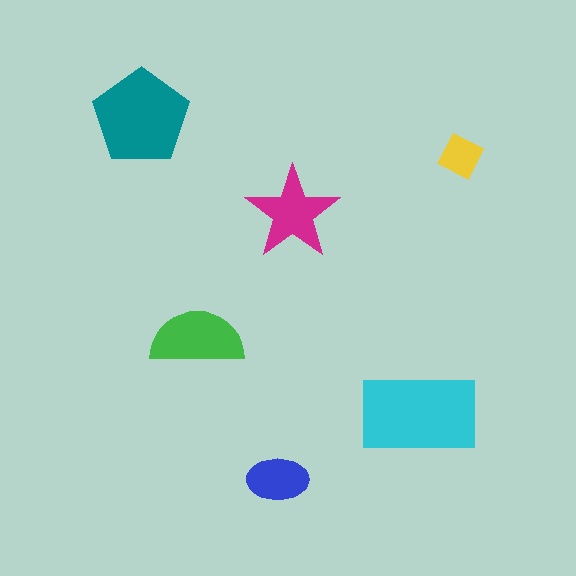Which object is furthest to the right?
The yellow square is rightmost.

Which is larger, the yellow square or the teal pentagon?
The teal pentagon.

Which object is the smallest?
The yellow square.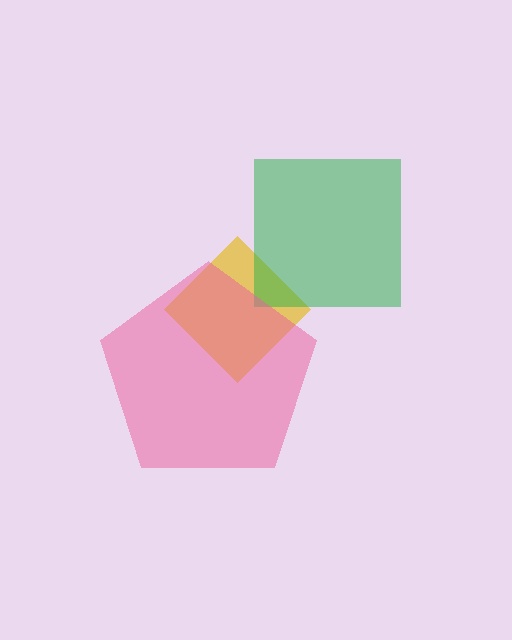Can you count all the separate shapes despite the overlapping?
Yes, there are 3 separate shapes.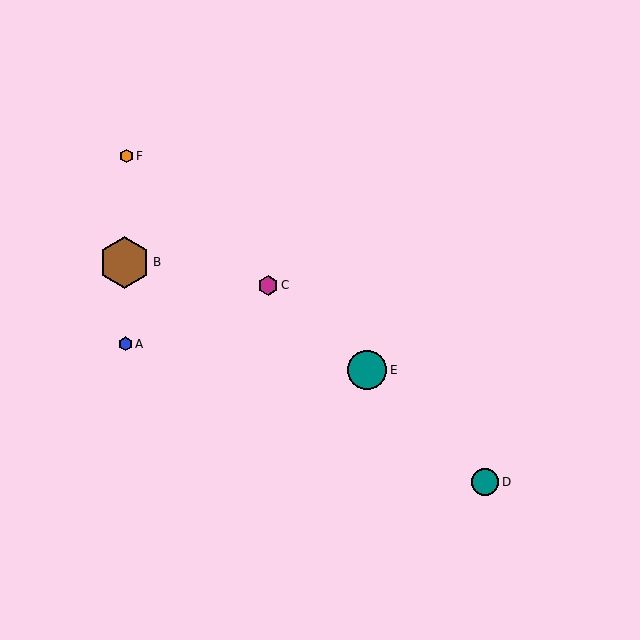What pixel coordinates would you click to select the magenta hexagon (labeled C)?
Click at (268, 285) to select the magenta hexagon C.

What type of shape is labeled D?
Shape D is a teal circle.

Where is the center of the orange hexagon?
The center of the orange hexagon is at (127, 156).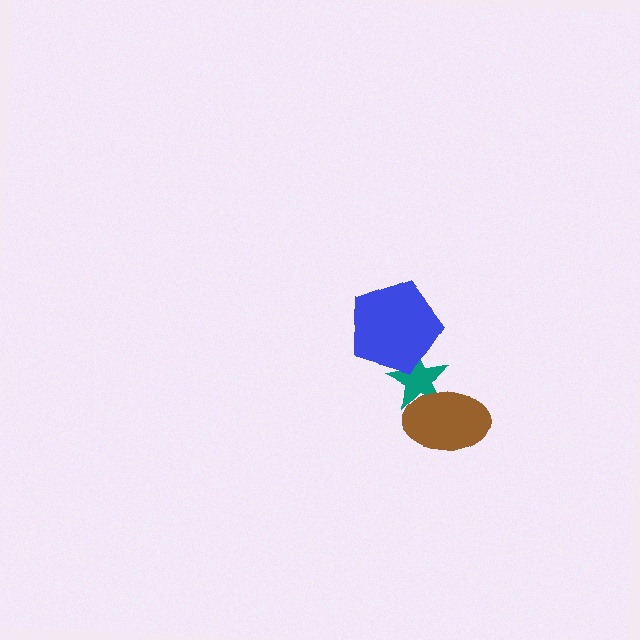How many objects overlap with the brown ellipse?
1 object overlaps with the brown ellipse.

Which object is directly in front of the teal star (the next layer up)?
The blue pentagon is directly in front of the teal star.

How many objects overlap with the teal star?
2 objects overlap with the teal star.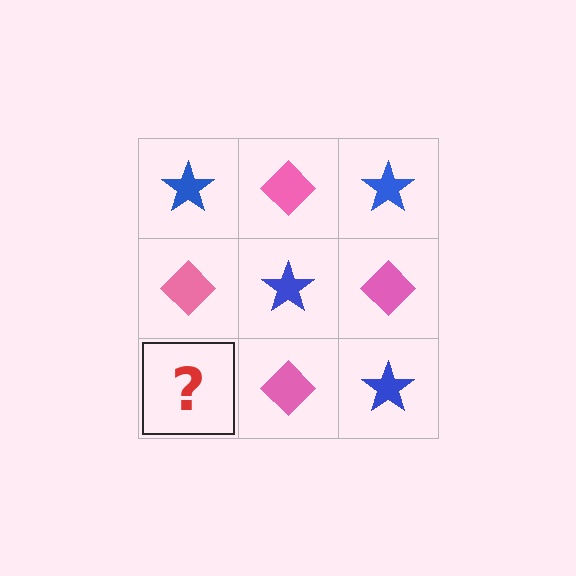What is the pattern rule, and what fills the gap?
The rule is that it alternates blue star and pink diamond in a checkerboard pattern. The gap should be filled with a blue star.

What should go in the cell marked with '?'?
The missing cell should contain a blue star.